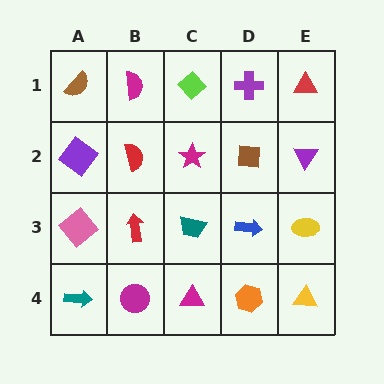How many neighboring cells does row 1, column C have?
3.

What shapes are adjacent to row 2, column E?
A red triangle (row 1, column E), a yellow ellipse (row 3, column E), a brown square (row 2, column D).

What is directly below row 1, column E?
A purple triangle.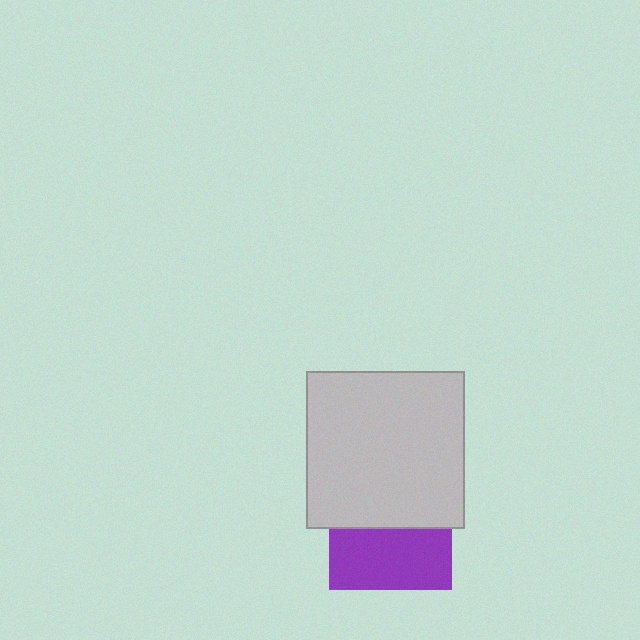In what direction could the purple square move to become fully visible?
The purple square could move down. That would shift it out from behind the light gray square entirely.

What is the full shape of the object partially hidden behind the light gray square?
The partially hidden object is a purple square.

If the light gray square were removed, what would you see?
You would see the complete purple square.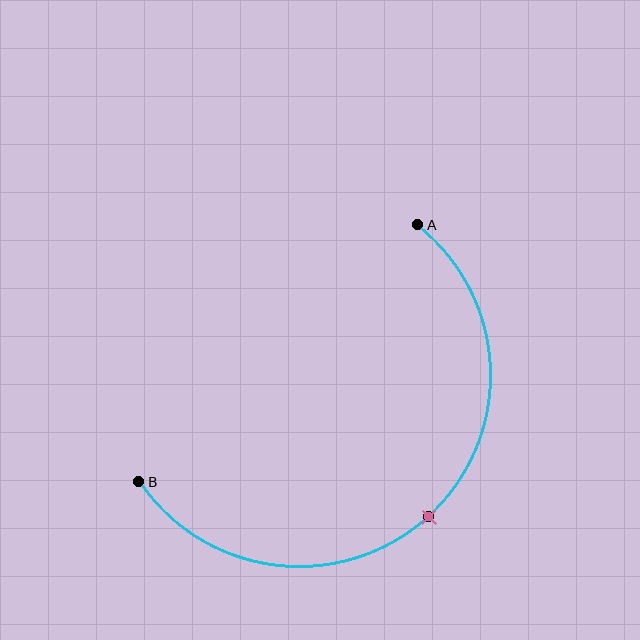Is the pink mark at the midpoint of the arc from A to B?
Yes. The pink mark lies on the arc at equal arc-length from both A and B — it is the arc midpoint.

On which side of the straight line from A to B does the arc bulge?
The arc bulges below and to the right of the straight line connecting A and B.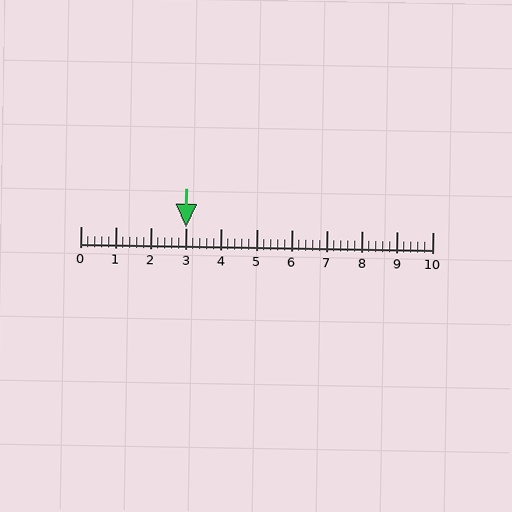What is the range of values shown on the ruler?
The ruler shows values from 0 to 10.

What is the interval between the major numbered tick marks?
The major tick marks are spaced 1 units apart.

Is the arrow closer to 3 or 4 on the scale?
The arrow is closer to 3.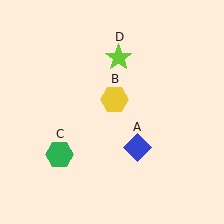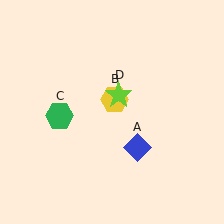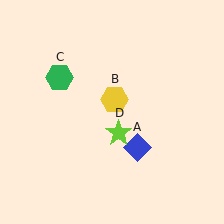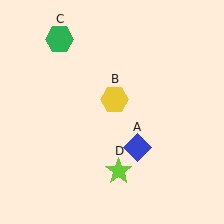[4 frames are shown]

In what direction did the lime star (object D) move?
The lime star (object D) moved down.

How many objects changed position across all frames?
2 objects changed position: green hexagon (object C), lime star (object D).